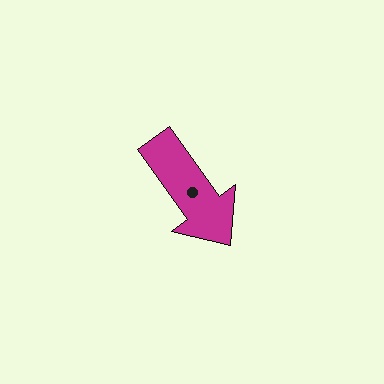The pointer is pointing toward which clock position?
Roughly 5 o'clock.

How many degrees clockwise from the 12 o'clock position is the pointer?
Approximately 144 degrees.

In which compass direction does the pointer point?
Southeast.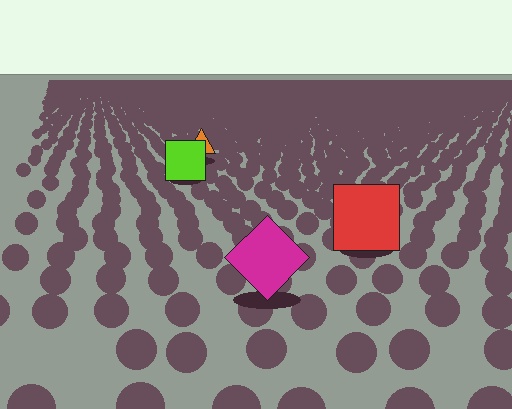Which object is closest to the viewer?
The magenta diamond is closest. The texture marks near it are larger and more spread out.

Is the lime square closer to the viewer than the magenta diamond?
No. The magenta diamond is closer — you can tell from the texture gradient: the ground texture is coarser near it.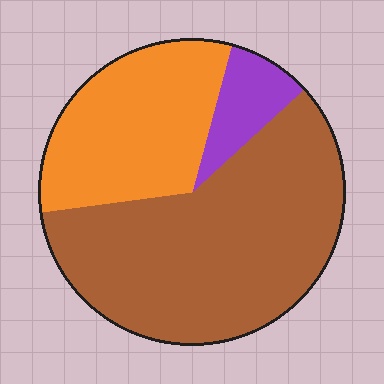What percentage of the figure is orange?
Orange takes up between a sixth and a third of the figure.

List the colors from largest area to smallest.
From largest to smallest: brown, orange, purple.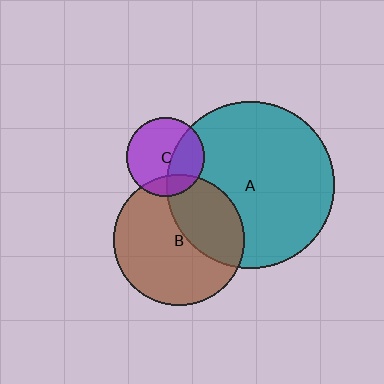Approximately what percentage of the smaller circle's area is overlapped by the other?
Approximately 35%.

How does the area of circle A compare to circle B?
Approximately 1.6 times.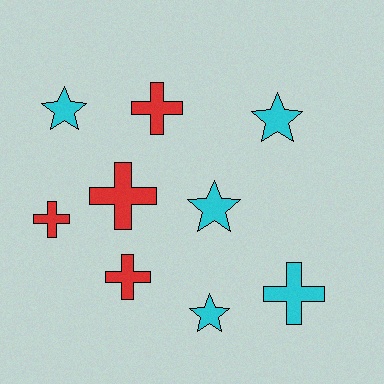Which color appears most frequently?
Cyan, with 5 objects.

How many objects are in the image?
There are 9 objects.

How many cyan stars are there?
There are 4 cyan stars.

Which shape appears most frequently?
Cross, with 5 objects.